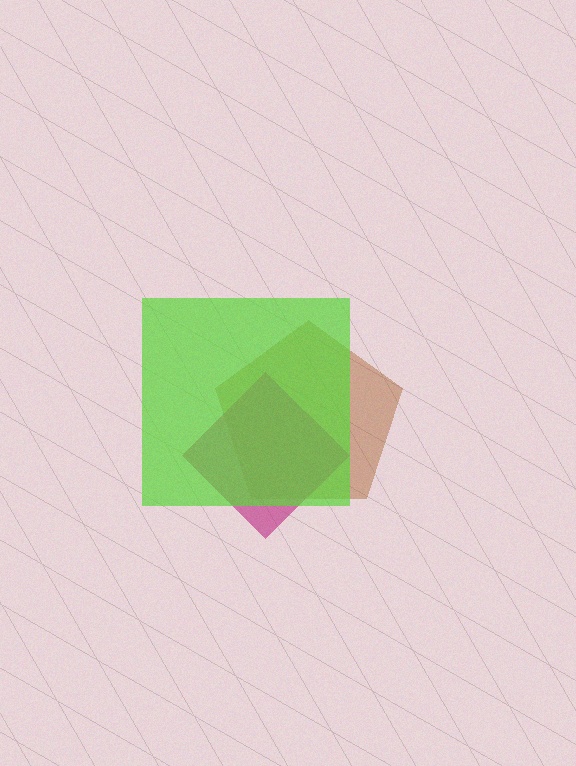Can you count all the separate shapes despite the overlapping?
Yes, there are 3 separate shapes.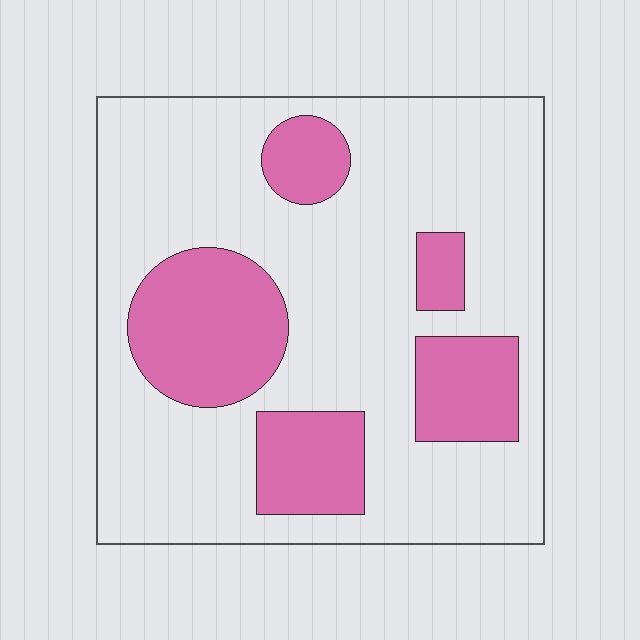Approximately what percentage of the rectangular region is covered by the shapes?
Approximately 25%.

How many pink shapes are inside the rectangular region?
5.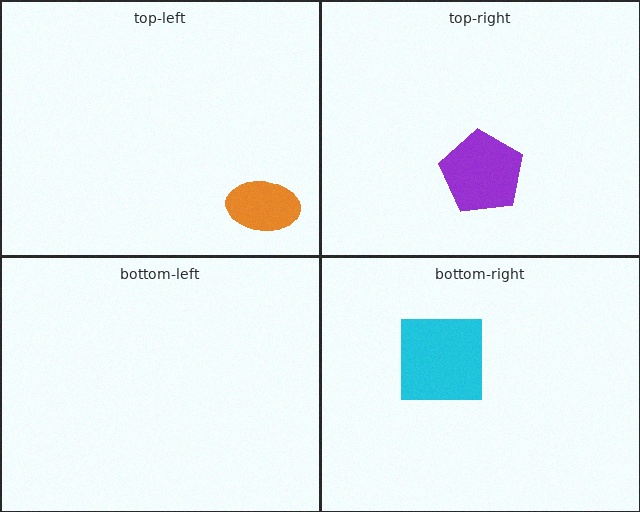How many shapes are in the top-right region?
1.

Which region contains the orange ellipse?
The top-left region.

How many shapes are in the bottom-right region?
1.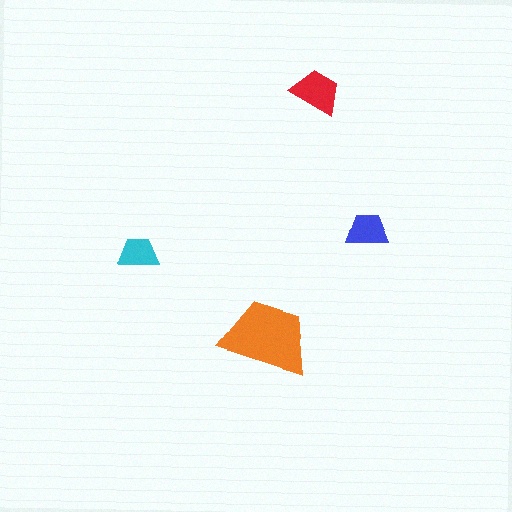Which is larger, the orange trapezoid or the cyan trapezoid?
The orange one.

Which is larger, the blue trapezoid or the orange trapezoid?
The orange one.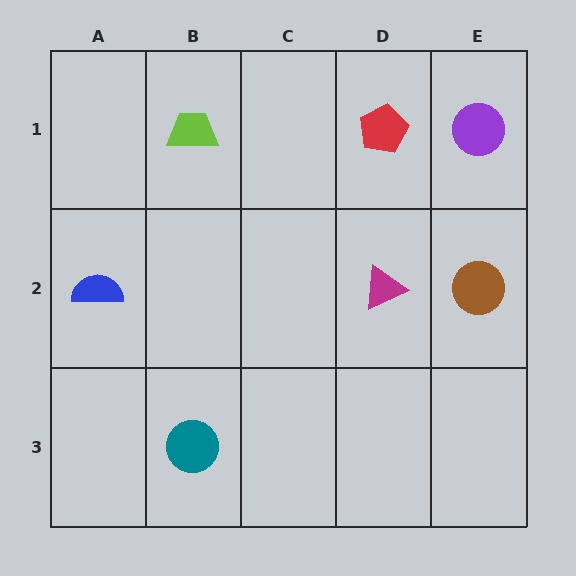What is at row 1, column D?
A red pentagon.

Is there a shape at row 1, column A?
No, that cell is empty.